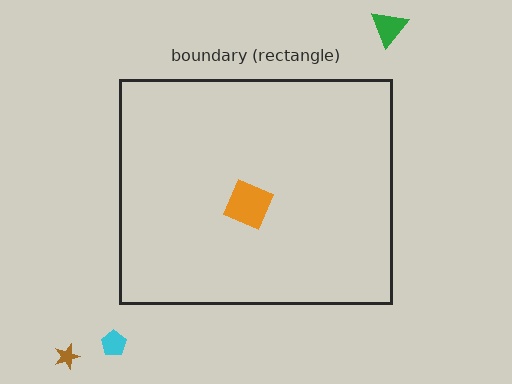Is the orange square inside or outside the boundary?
Inside.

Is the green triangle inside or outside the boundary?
Outside.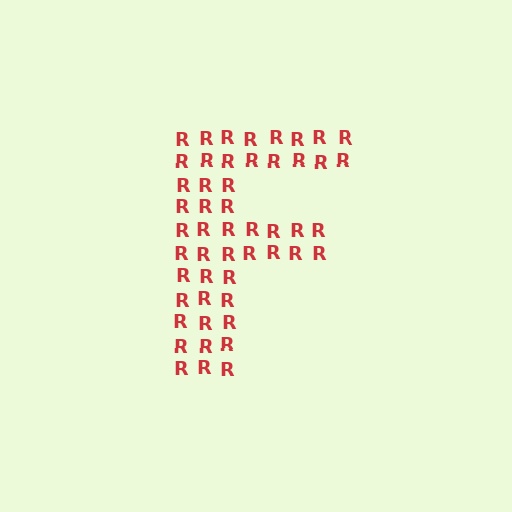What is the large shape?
The large shape is the letter F.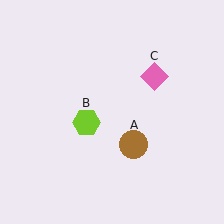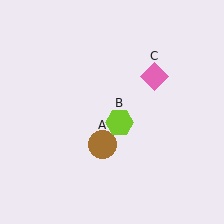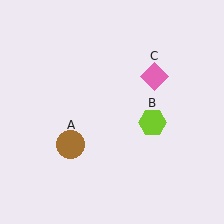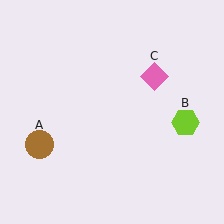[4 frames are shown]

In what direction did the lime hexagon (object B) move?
The lime hexagon (object B) moved right.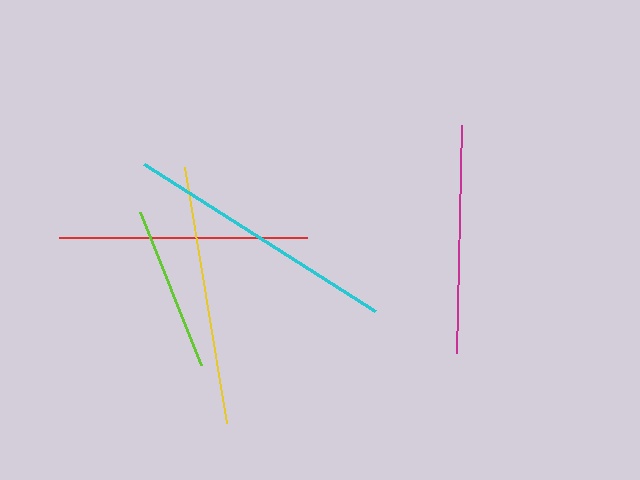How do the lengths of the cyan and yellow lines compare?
The cyan and yellow lines are approximately the same length.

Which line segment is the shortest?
The lime line is the shortest at approximately 164 pixels.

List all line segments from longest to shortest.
From longest to shortest: cyan, yellow, red, magenta, lime.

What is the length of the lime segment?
The lime segment is approximately 164 pixels long.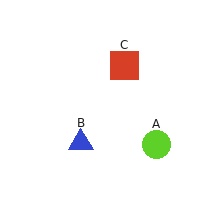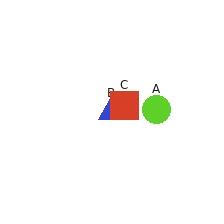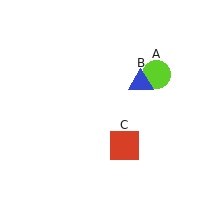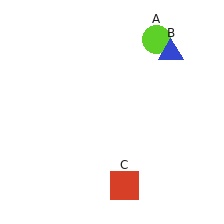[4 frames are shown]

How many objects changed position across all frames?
3 objects changed position: lime circle (object A), blue triangle (object B), red square (object C).